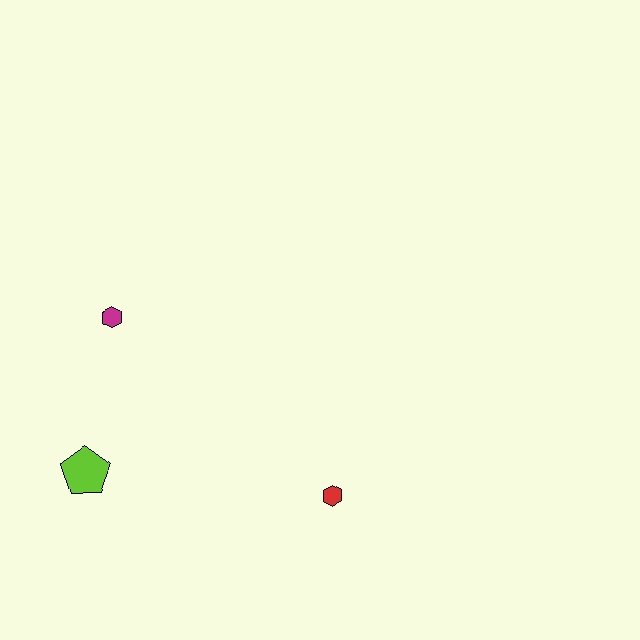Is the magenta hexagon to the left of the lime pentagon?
No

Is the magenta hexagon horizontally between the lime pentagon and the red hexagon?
Yes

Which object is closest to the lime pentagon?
The magenta hexagon is closest to the lime pentagon.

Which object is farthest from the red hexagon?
The magenta hexagon is farthest from the red hexagon.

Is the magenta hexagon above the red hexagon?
Yes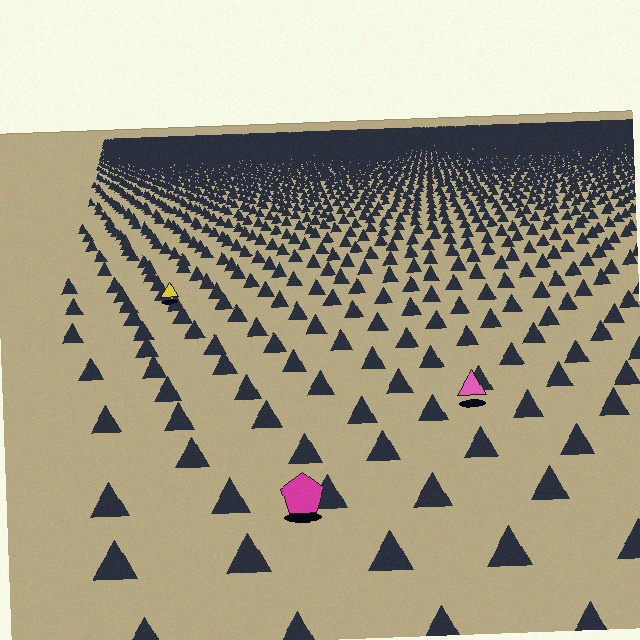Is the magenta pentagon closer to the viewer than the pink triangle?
Yes. The magenta pentagon is closer — you can tell from the texture gradient: the ground texture is coarser near it.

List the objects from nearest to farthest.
From nearest to farthest: the magenta pentagon, the pink triangle, the yellow triangle.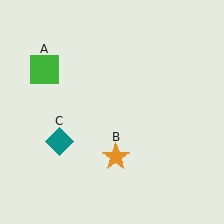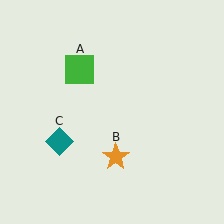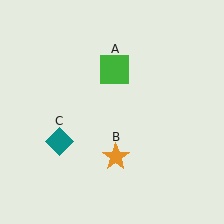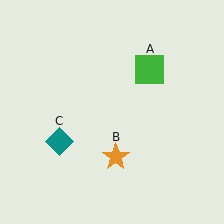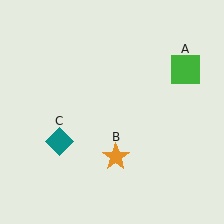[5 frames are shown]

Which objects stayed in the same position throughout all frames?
Orange star (object B) and teal diamond (object C) remained stationary.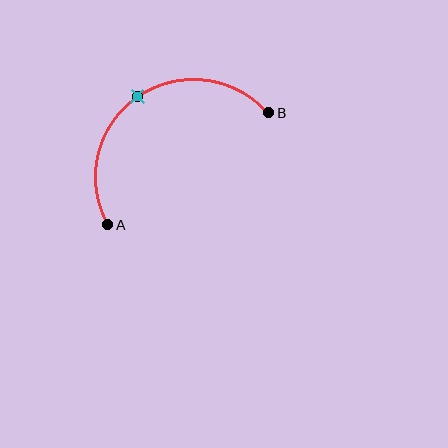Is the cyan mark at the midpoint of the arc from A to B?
Yes. The cyan mark lies on the arc at equal arc-length from both A and B — it is the arc midpoint.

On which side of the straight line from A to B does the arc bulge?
The arc bulges above and to the left of the straight line connecting A and B.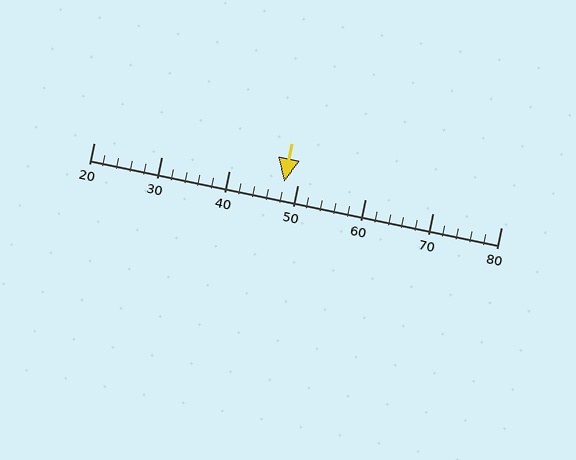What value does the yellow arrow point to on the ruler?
The yellow arrow points to approximately 48.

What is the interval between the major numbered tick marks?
The major tick marks are spaced 10 units apart.